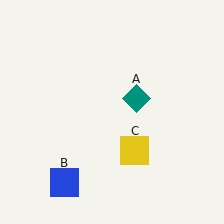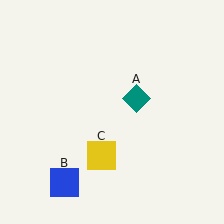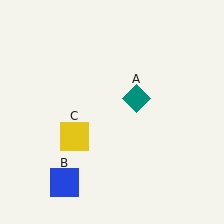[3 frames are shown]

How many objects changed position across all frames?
1 object changed position: yellow square (object C).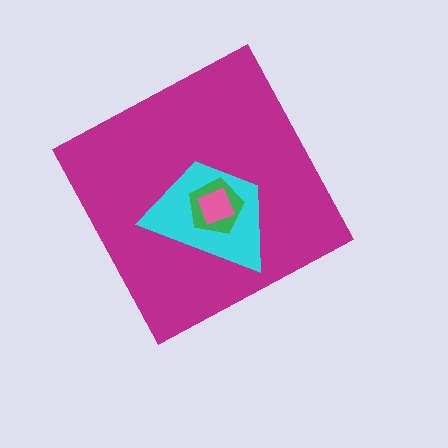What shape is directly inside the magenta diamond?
The cyan trapezoid.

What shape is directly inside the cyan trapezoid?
The green pentagon.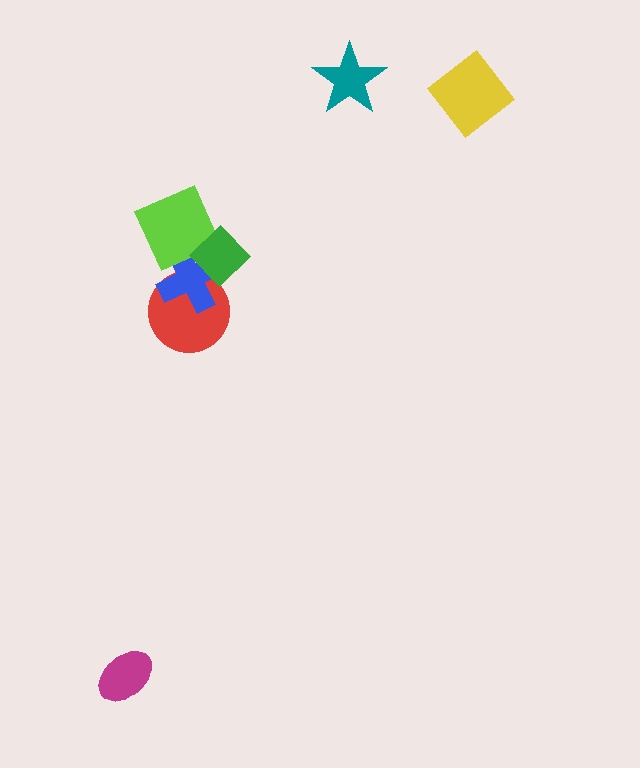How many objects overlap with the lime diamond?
2 objects overlap with the lime diamond.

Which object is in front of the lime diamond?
The green diamond is in front of the lime diamond.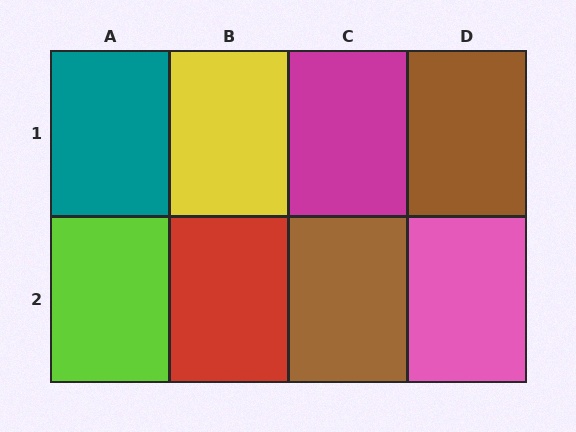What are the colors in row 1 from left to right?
Teal, yellow, magenta, brown.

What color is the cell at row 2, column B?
Red.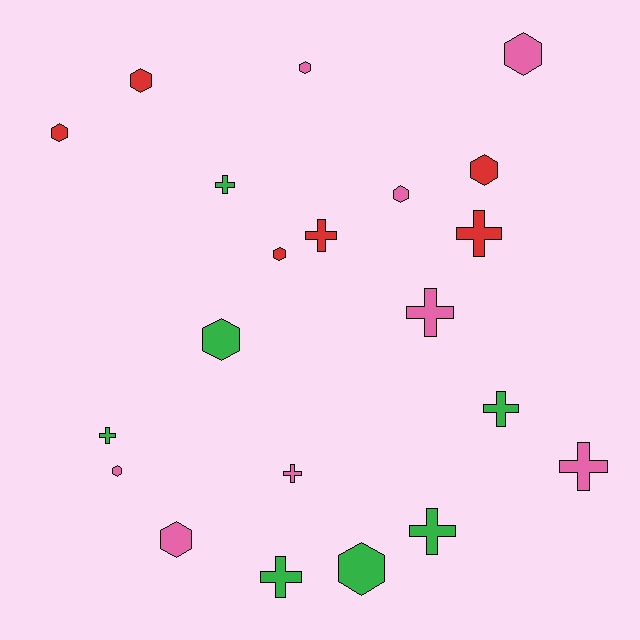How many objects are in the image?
There are 21 objects.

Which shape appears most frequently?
Hexagon, with 11 objects.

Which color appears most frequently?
Pink, with 8 objects.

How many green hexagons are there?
There are 2 green hexagons.